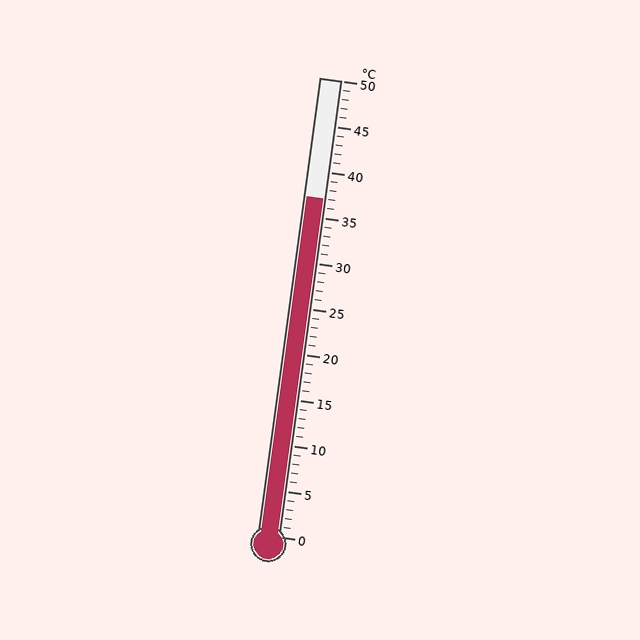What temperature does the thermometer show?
The thermometer shows approximately 37°C.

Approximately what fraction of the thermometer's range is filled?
The thermometer is filled to approximately 75% of its range.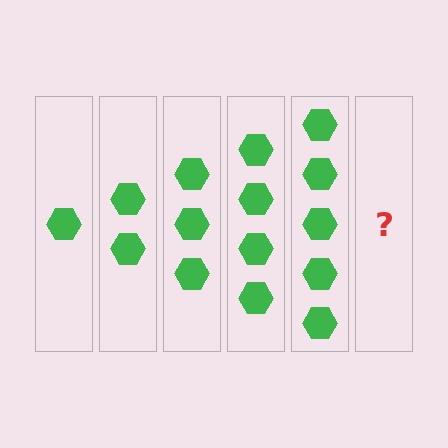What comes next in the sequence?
The next element should be 6 hexagons.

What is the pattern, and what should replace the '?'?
The pattern is that each step adds one more hexagon. The '?' should be 6 hexagons.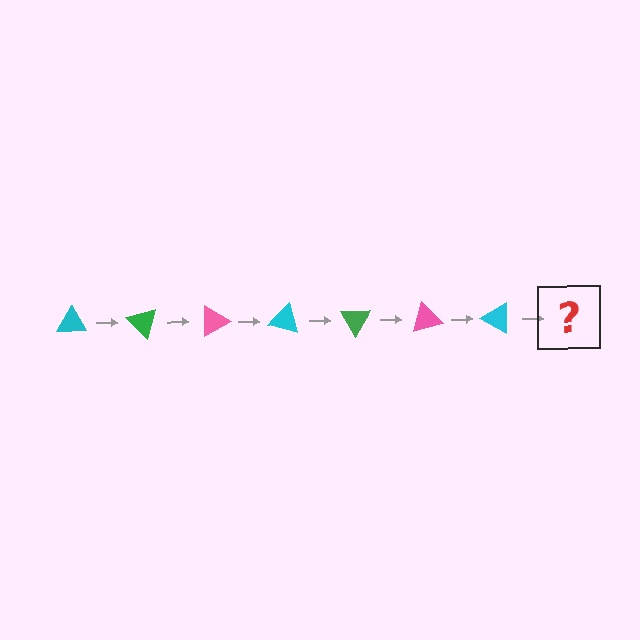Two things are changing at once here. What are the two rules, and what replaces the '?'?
The two rules are that it rotates 45 degrees each step and the color cycles through cyan, green, and pink. The '?' should be a green triangle, rotated 315 degrees from the start.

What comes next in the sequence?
The next element should be a green triangle, rotated 315 degrees from the start.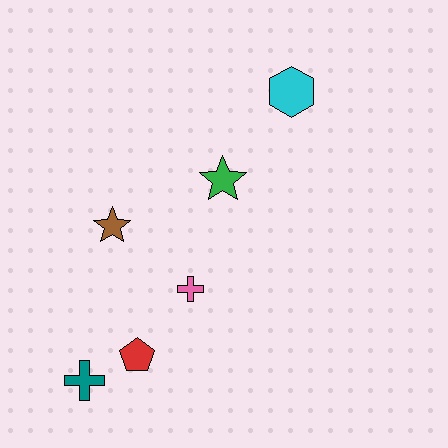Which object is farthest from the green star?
The teal cross is farthest from the green star.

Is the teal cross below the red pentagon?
Yes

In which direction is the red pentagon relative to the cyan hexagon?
The red pentagon is below the cyan hexagon.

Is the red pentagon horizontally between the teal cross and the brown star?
No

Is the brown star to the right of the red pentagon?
No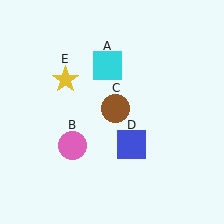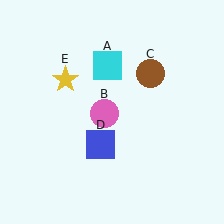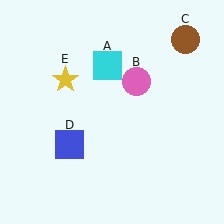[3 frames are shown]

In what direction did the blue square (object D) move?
The blue square (object D) moved left.